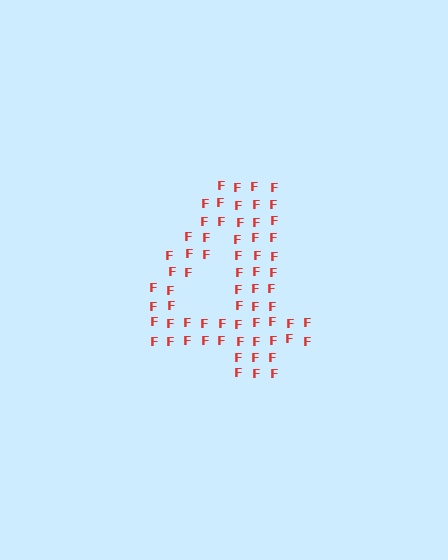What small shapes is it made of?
It is made of small letter F's.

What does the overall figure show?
The overall figure shows the digit 4.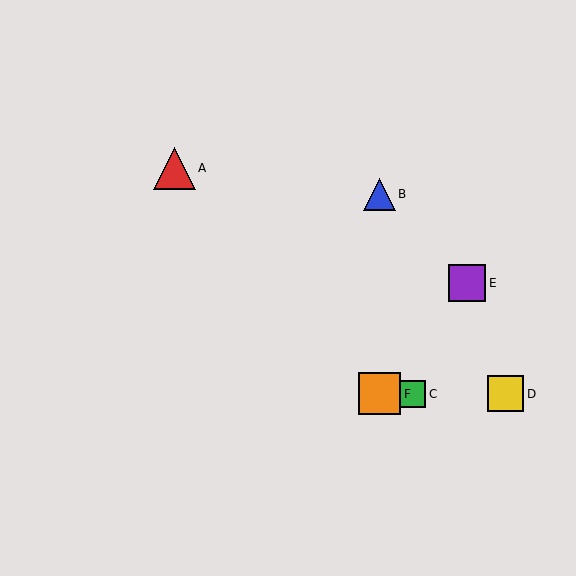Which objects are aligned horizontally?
Objects C, D, F are aligned horizontally.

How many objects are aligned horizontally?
3 objects (C, D, F) are aligned horizontally.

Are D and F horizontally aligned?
Yes, both are at y≈394.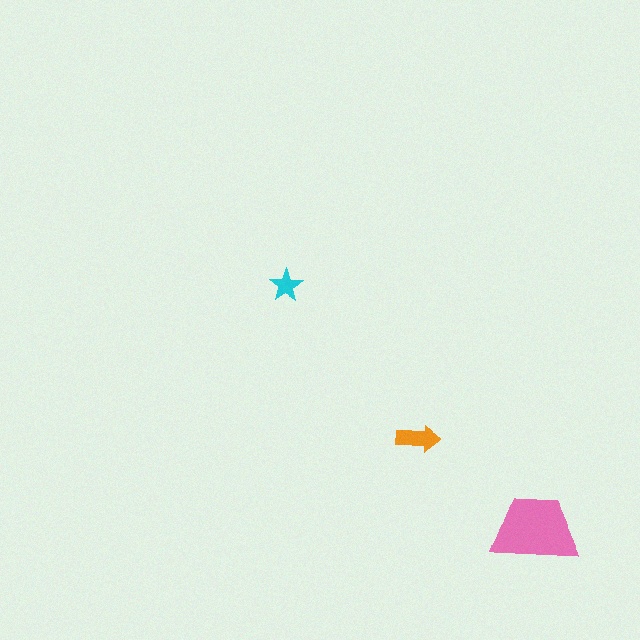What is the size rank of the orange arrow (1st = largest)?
2nd.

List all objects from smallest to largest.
The cyan star, the orange arrow, the pink trapezoid.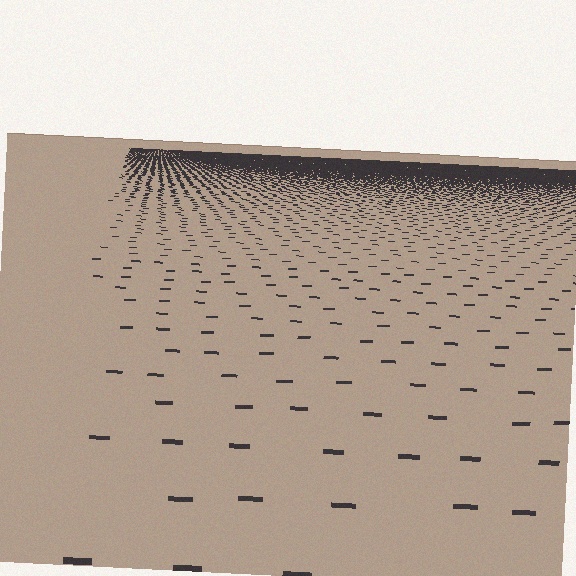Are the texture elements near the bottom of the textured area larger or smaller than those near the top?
Larger. Near the bottom, elements are closer to the viewer and appear at a bigger on-screen size.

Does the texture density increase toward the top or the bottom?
Density increases toward the top.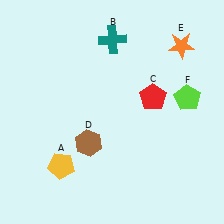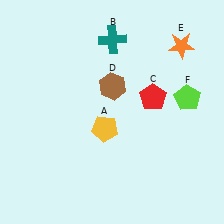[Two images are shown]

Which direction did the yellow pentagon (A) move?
The yellow pentagon (A) moved right.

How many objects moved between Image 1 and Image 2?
2 objects moved between the two images.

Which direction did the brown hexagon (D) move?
The brown hexagon (D) moved up.